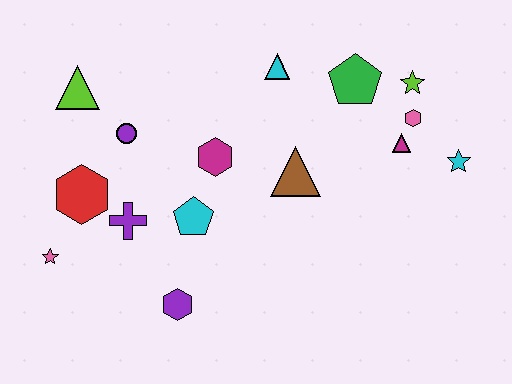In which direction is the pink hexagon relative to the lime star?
The pink hexagon is below the lime star.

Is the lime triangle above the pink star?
Yes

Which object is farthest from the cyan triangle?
The pink star is farthest from the cyan triangle.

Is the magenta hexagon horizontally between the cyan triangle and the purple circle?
Yes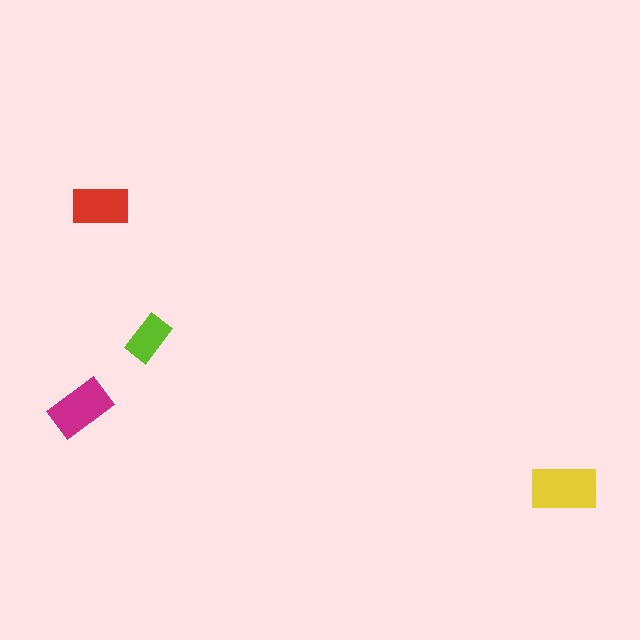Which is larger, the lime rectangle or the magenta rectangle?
The magenta one.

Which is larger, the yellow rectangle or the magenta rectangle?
The yellow one.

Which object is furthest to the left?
The magenta rectangle is leftmost.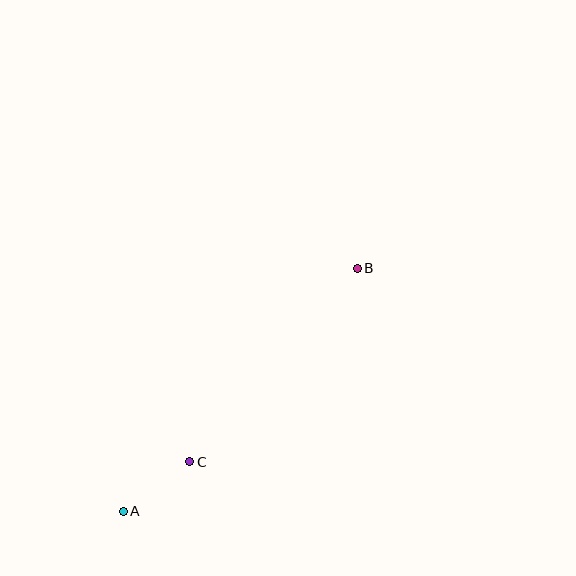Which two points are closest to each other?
Points A and C are closest to each other.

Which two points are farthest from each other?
Points A and B are farthest from each other.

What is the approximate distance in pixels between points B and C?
The distance between B and C is approximately 256 pixels.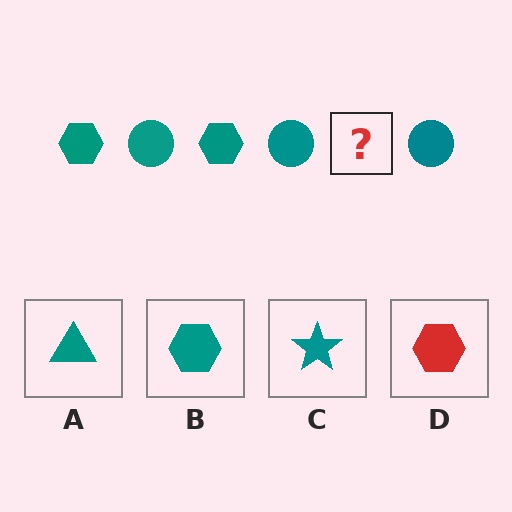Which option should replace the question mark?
Option B.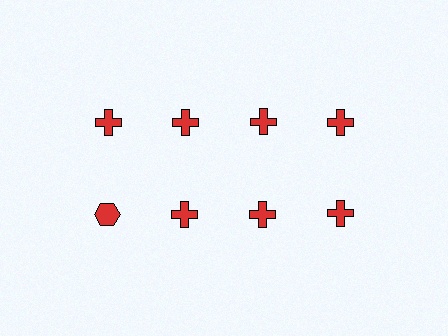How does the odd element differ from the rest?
It has a different shape: hexagon instead of cross.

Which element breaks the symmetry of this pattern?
The red hexagon in the second row, leftmost column breaks the symmetry. All other shapes are red crosses.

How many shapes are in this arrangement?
There are 8 shapes arranged in a grid pattern.